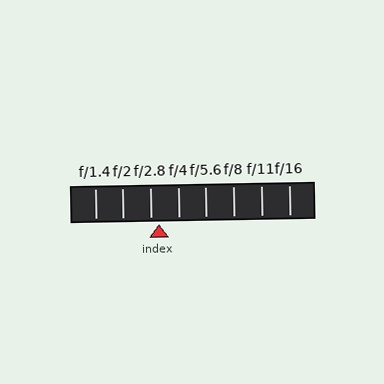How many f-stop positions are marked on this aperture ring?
There are 8 f-stop positions marked.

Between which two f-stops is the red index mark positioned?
The index mark is between f/2.8 and f/4.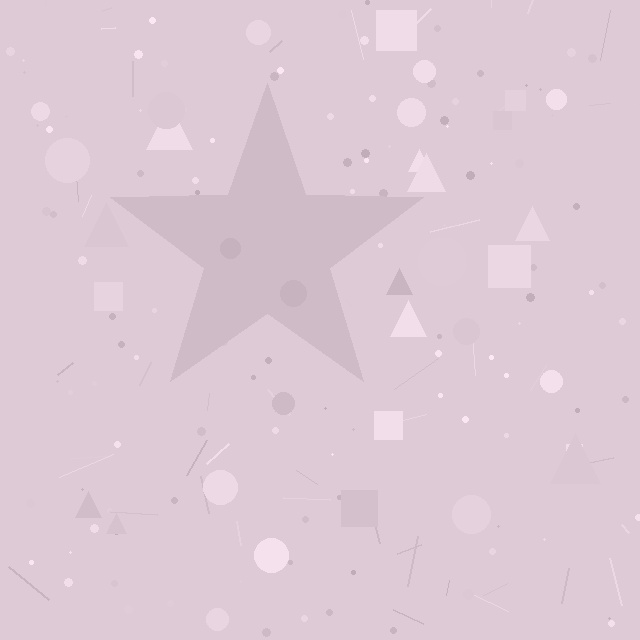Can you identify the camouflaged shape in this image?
The camouflaged shape is a star.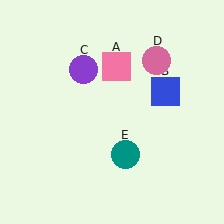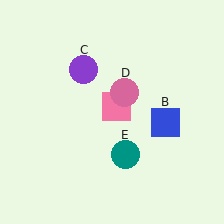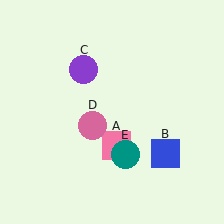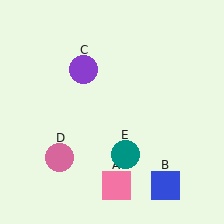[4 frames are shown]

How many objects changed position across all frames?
3 objects changed position: pink square (object A), blue square (object B), pink circle (object D).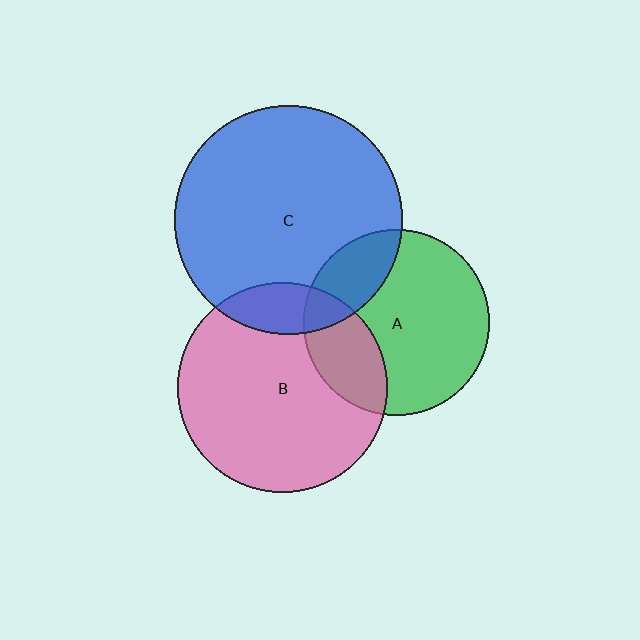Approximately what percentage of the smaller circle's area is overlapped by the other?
Approximately 15%.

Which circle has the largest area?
Circle C (blue).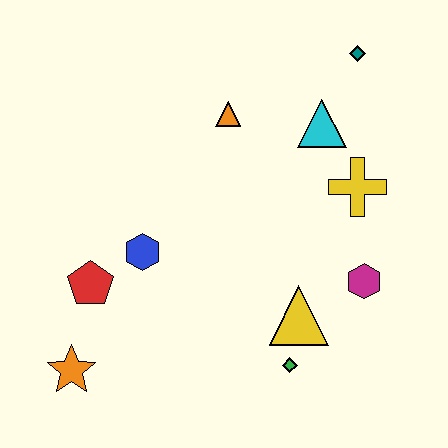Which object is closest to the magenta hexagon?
The yellow triangle is closest to the magenta hexagon.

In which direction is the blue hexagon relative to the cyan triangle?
The blue hexagon is to the left of the cyan triangle.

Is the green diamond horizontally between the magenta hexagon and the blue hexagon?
Yes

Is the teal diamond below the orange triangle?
No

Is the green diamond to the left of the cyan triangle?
Yes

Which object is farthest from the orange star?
The teal diamond is farthest from the orange star.